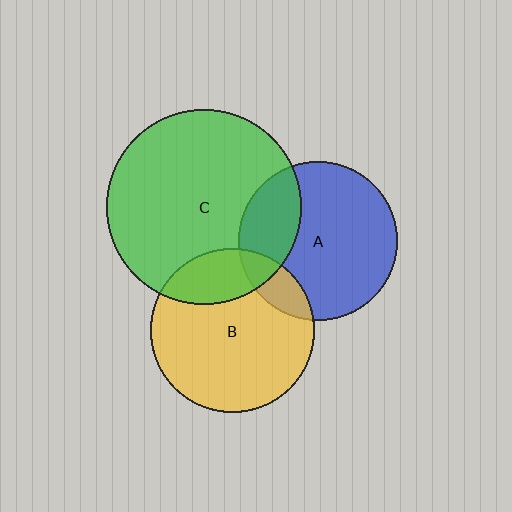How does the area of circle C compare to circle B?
Approximately 1.4 times.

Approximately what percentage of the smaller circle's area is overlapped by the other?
Approximately 25%.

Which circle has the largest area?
Circle C (green).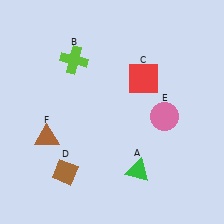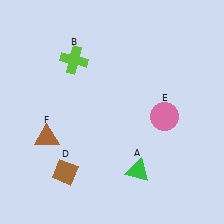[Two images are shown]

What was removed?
The red square (C) was removed in Image 2.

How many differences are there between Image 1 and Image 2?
There is 1 difference between the two images.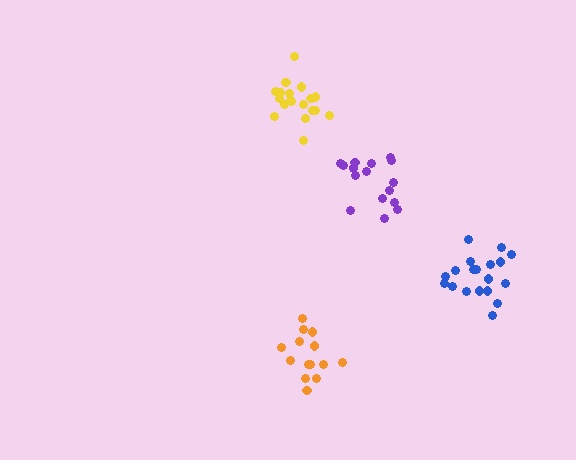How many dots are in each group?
Group 1: 14 dots, Group 2: 17 dots, Group 3: 20 dots, Group 4: 19 dots (70 total).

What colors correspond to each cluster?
The clusters are colored: orange, purple, yellow, blue.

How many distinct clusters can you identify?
There are 4 distinct clusters.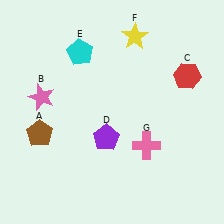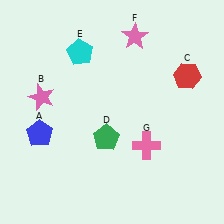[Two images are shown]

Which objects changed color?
A changed from brown to blue. D changed from purple to green. F changed from yellow to pink.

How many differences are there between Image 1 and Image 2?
There are 3 differences between the two images.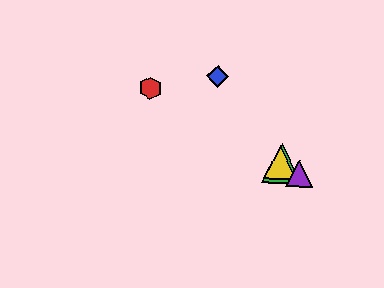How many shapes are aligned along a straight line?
4 shapes (the red hexagon, the green triangle, the yellow triangle, the purple triangle) are aligned along a straight line.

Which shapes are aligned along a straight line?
The red hexagon, the green triangle, the yellow triangle, the purple triangle are aligned along a straight line.